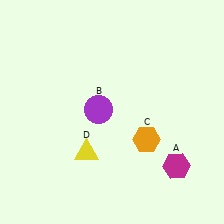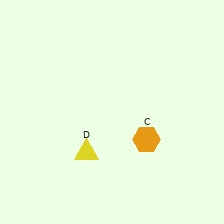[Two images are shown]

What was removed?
The purple circle (B), the magenta hexagon (A) were removed in Image 2.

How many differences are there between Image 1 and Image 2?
There are 2 differences between the two images.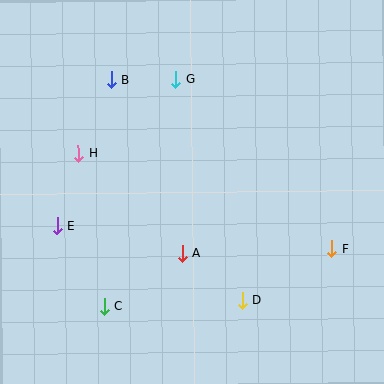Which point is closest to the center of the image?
Point A at (182, 253) is closest to the center.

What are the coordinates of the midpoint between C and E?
The midpoint between C and E is at (81, 266).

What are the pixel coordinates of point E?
Point E is at (58, 226).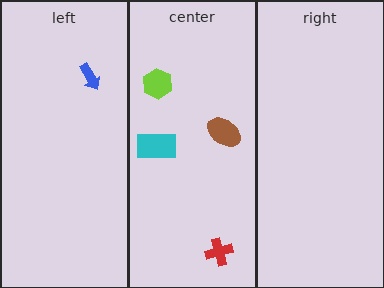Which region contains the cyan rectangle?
The center region.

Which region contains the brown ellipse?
The center region.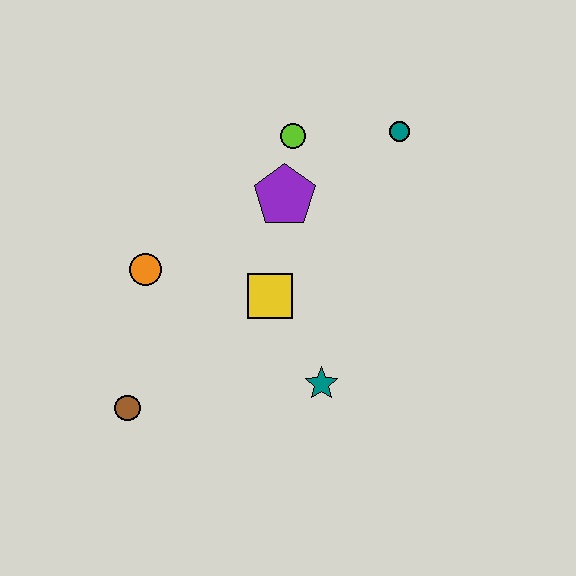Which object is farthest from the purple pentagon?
The brown circle is farthest from the purple pentagon.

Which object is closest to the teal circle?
The lime circle is closest to the teal circle.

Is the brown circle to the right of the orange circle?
No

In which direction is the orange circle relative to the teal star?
The orange circle is to the left of the teal star.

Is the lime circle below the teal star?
No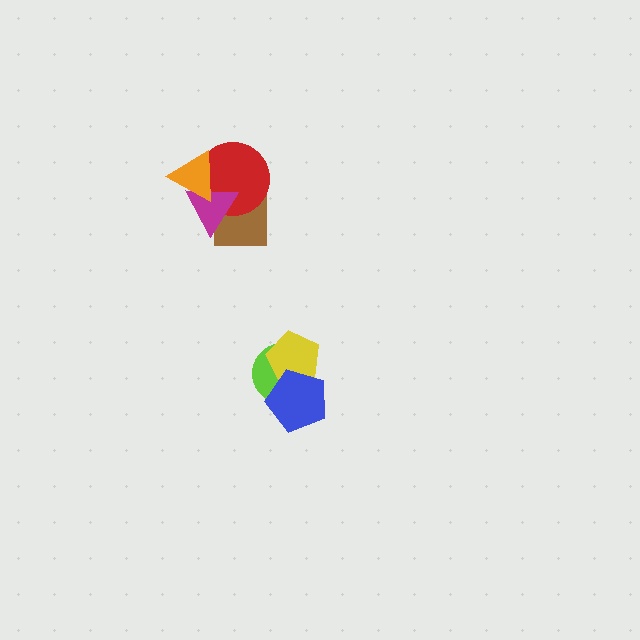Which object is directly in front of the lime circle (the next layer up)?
The yellow pentagon is directly in front of the lime circle.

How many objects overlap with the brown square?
2 objects overlap with the brown square.